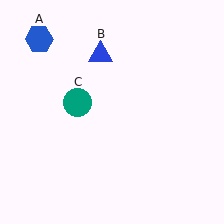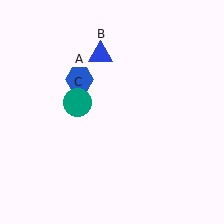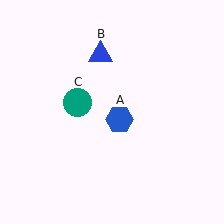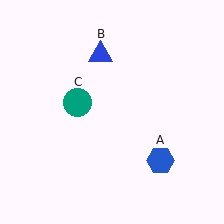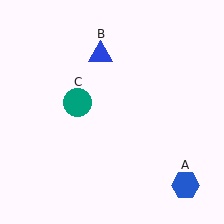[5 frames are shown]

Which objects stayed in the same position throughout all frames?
Blue triangle (object B) and teal circle (object C) remained stationary.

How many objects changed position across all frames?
1 object changed position: blue hexagon (object A).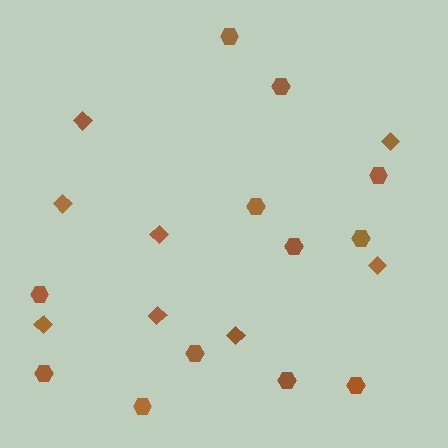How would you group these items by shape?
There are 2 groups: one group of diamonds (8) and one group of hexagons (12).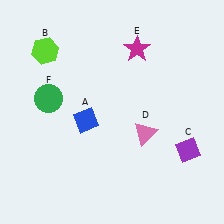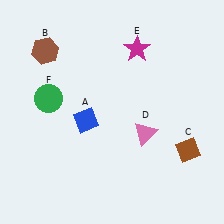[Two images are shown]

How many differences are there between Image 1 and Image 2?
There are 2 differences between the two images.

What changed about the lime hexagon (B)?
In Image 1, B is lime. In Image 2, it changed to brown.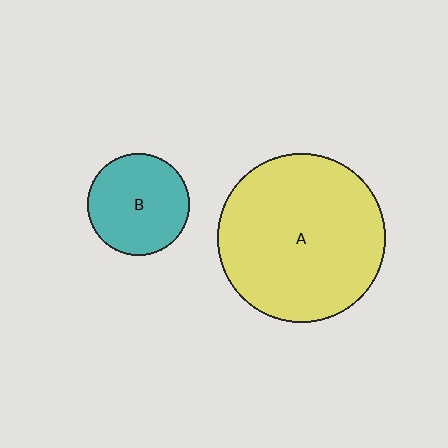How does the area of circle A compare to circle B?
Approximately 2.7 times.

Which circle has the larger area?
Circle A (yellow).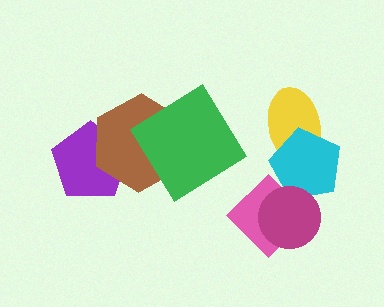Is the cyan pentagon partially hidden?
Yes, it is partially covered by another shape.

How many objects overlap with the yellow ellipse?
1 object overlaps with the yellow ellipse.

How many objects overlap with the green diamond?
1 object overlaps with the green diamond.